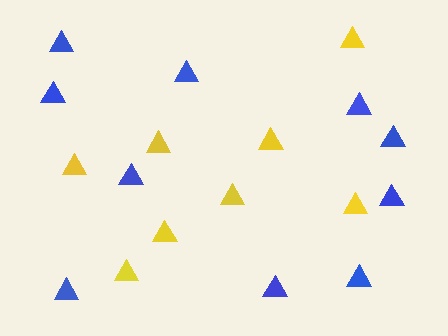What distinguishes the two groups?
There are 2 groups: one group of yellow triangles (8) and one group of blue triangles (10).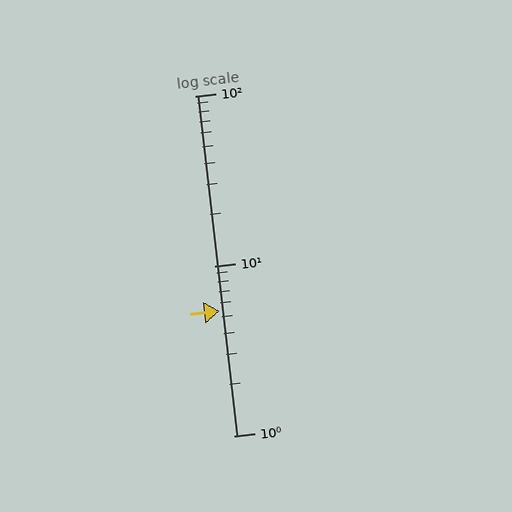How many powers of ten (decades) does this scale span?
The scale spans 2 decades, from 1 to 100.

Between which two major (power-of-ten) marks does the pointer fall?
The pointer is between 1 and 10.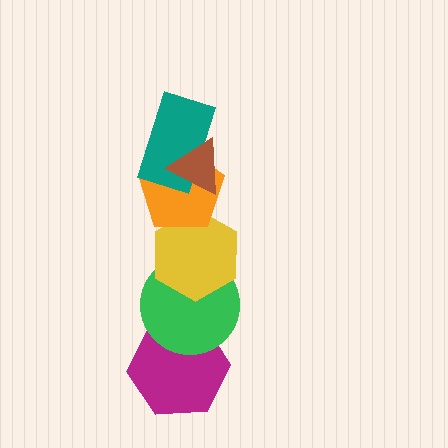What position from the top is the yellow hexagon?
The yellow hexagon is 4th from the top.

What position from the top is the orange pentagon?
The orange pentagon is 3rd from the top.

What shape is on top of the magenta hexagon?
The green circle is on top of the magenta hexagon.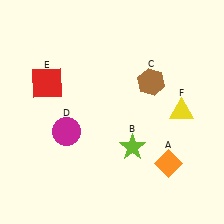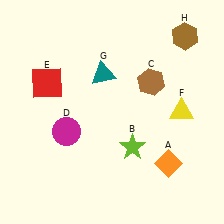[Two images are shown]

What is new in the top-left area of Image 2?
A teal triangle (G) was added in the top-left area of Image 2.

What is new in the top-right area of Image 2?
A brown hexagon (H) was added in the top-right area of Image 2.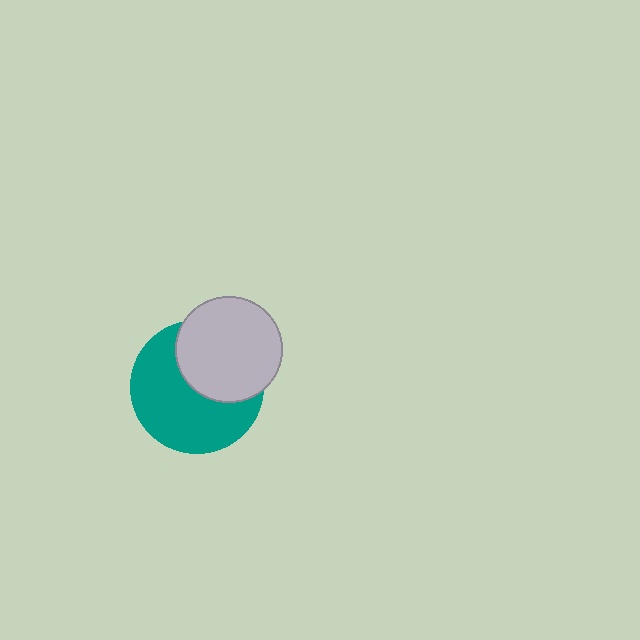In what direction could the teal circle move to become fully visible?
The teal circle could move toward the lower-left. That would shift it out from behind the light gray circle entirely.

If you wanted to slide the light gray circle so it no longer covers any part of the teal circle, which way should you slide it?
Slide it toward the upper-right — that is the most direct way to separate the two shapes.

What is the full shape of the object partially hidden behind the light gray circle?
The partially hidden object is a teal circle.